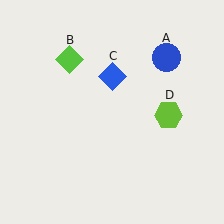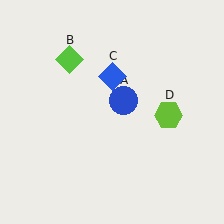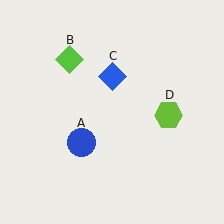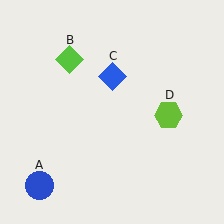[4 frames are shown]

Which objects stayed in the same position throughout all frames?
Lime diamond (object B) and blue diamond (object C) and lime hexagon (object D) remained stationary.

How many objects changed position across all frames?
1 object changed position: blue circle (object A).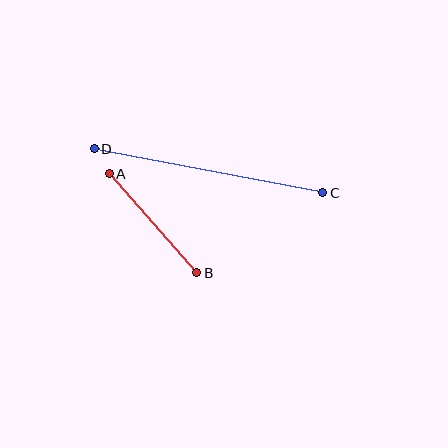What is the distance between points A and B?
The distance is approximately 132 pixels.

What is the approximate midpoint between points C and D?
The midpoint is at approximately (209, 171) pixels.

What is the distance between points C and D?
The distance is approximately 233 pixels.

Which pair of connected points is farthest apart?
Points C and D are farthest apart.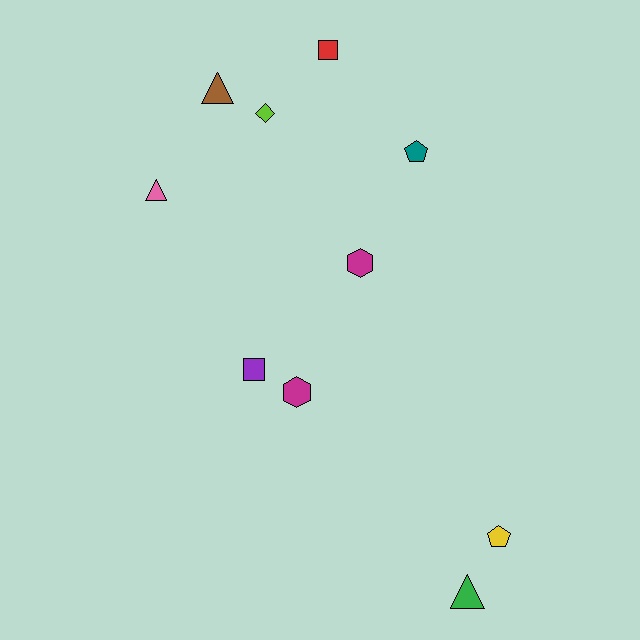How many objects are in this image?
There are 10 objects.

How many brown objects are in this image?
There is 1 brown object.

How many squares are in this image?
There are 2 squares.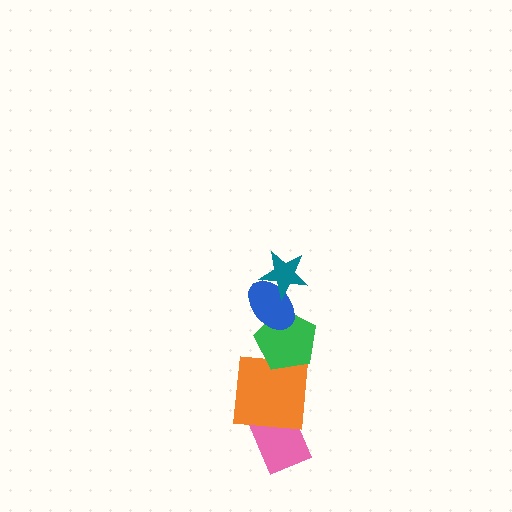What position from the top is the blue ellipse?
The blue ellipse is 2nd from the top.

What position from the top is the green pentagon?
The green pentagon is 3rd from the top.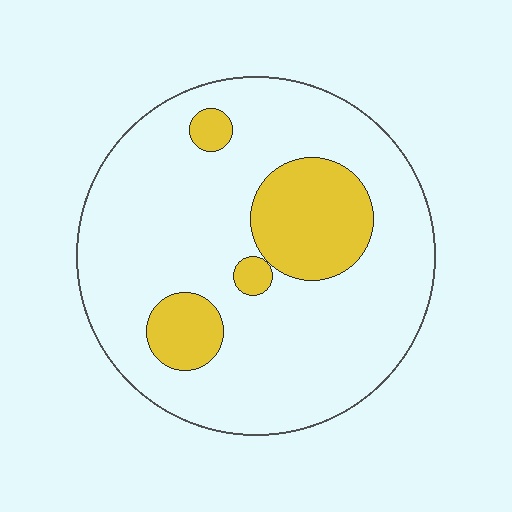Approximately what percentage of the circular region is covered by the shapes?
Approximately 20%.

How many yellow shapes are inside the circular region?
4.